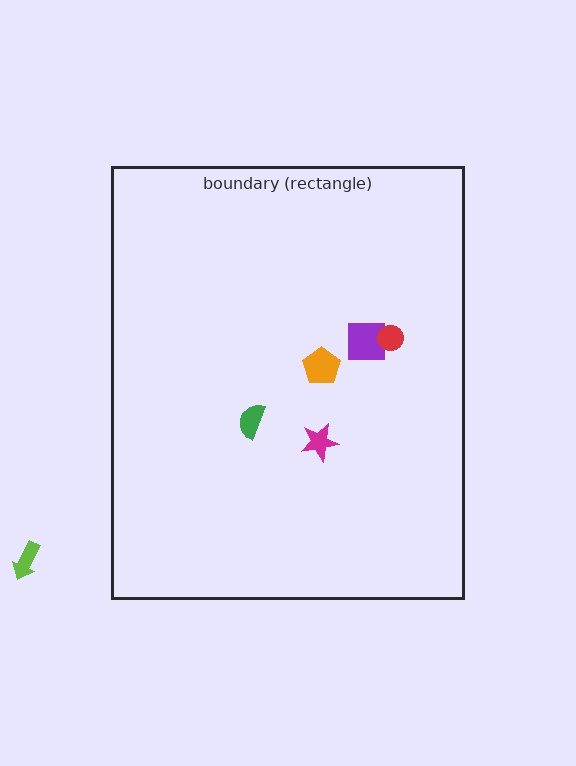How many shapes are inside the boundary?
5 inside, 1 outside.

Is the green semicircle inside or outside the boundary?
Inside.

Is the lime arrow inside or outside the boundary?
Outside.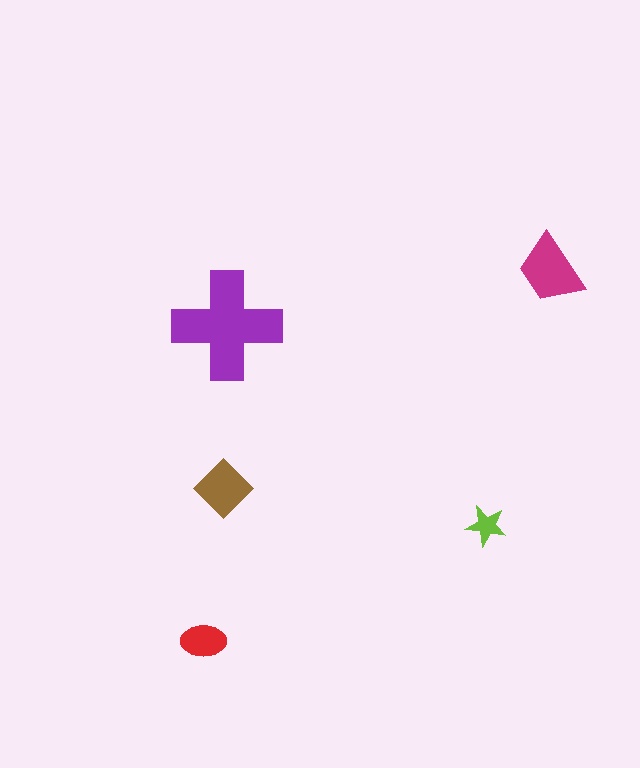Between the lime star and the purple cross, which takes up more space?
The purple cross.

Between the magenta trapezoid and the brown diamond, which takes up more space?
The magenta trapezoid.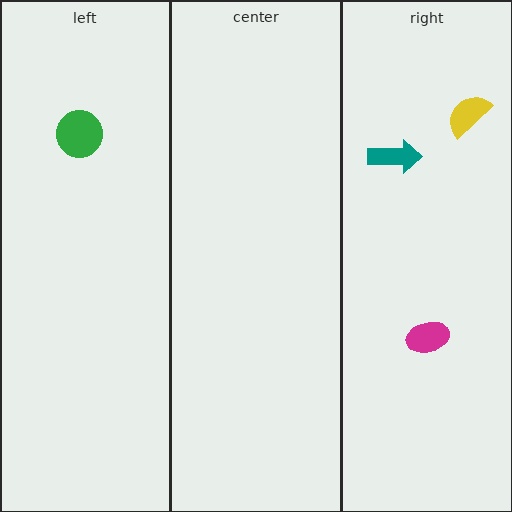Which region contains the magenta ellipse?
The right region.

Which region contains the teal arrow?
The right region.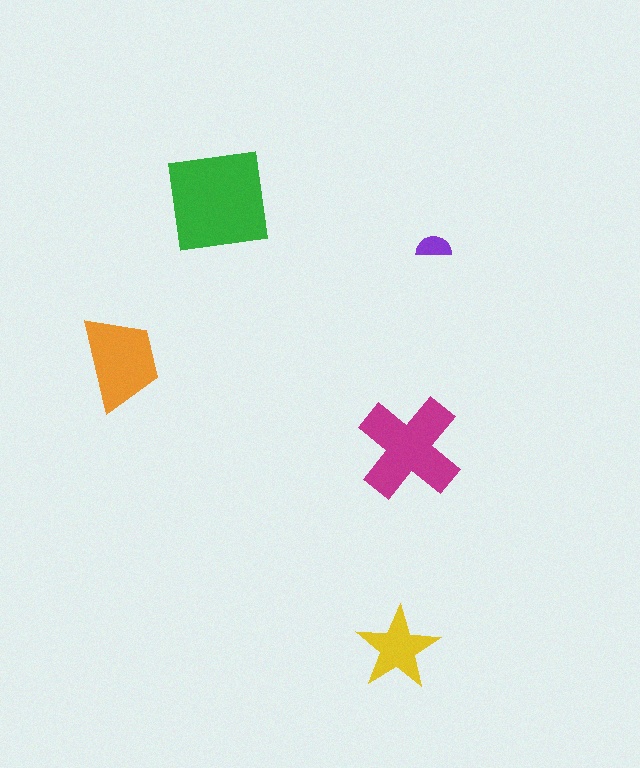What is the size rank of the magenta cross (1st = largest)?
2nd.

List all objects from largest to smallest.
The green square, the magenta cross, the orange trapezoid, the yellow star, the purple semicircle.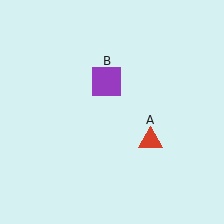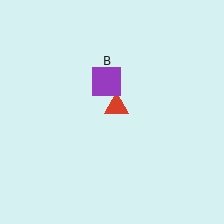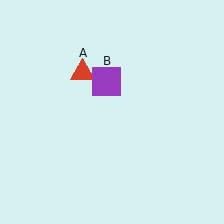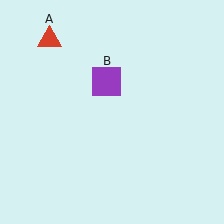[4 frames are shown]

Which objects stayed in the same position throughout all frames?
Purple square (object B) remained stationary.